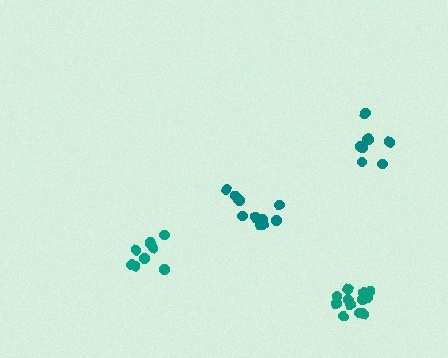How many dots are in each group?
Group 1: 14 dots, Group 2: 10 dots, Group 3: 8 dots, Group 4: 8 dots (40 total).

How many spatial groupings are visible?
There are 4 spatial groupings.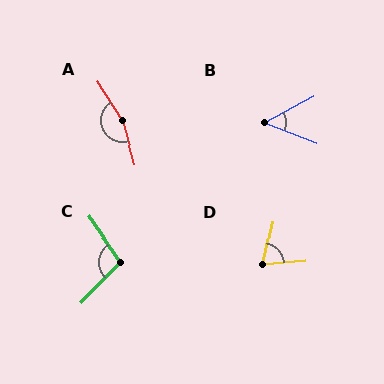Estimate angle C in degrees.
Approximately 100 degrees.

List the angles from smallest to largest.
B (49°), D (73°), C (100°), A (164°).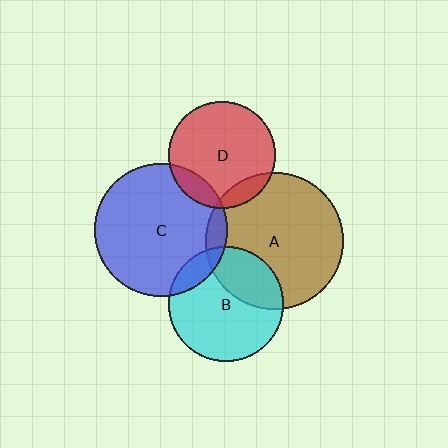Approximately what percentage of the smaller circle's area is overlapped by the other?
Approximately 15%.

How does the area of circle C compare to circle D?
Approximately 1.5 times.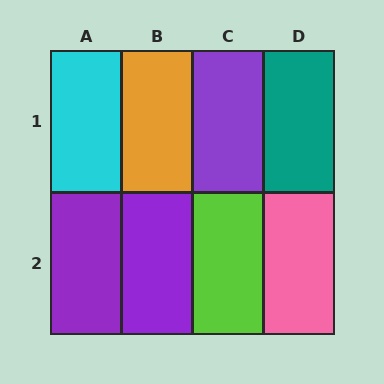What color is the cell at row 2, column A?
Purple.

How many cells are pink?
1 cell is pink.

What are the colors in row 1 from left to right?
Cyan, orange, purple, teal.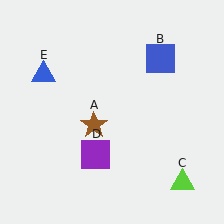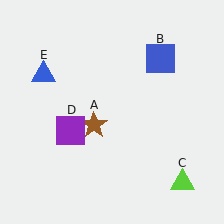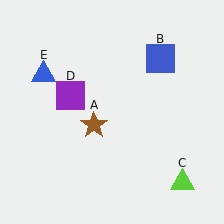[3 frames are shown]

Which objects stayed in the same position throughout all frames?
Brown star (object A) and blue square (object B) and lime triangle (object C) and blue triangle (object E) remained stationary.